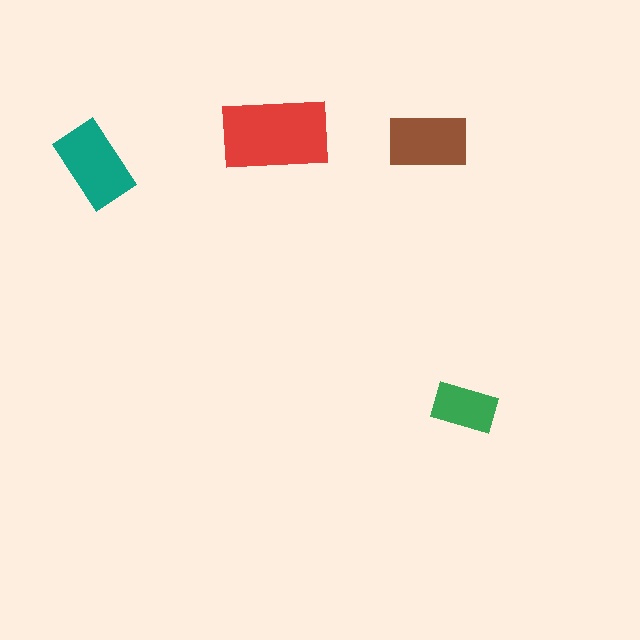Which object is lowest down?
The green rectangle is bottommost.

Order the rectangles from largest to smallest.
the red one, the teal one, the brown one, the green one.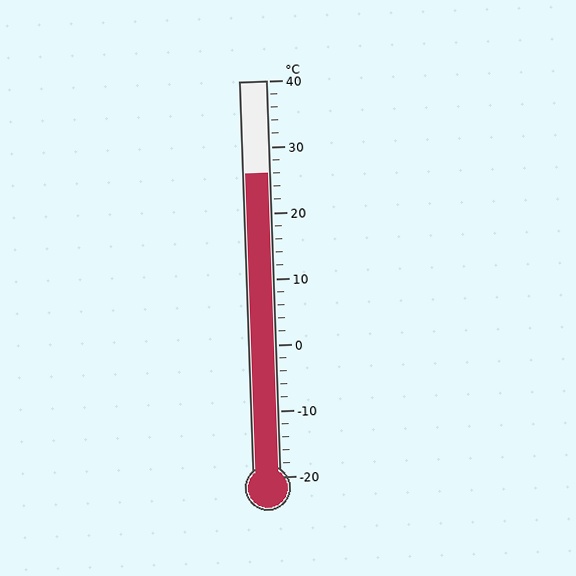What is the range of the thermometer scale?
The thermometer scale ranges from -20°C to 40°C.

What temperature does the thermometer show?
The thermometer shows approximately 26°C.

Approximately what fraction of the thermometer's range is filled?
The thermometer is filled to approximately 75% of its range.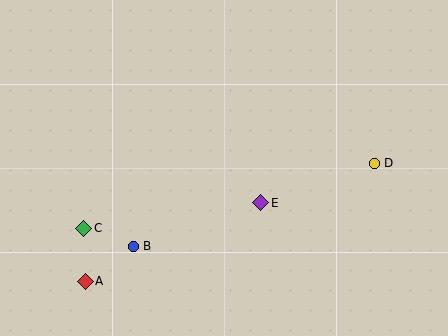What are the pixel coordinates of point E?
Point E is at (261, 203).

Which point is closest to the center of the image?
Point E at (261, 203) is closest to the center.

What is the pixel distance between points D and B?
The distance between D and B is 255 pixels.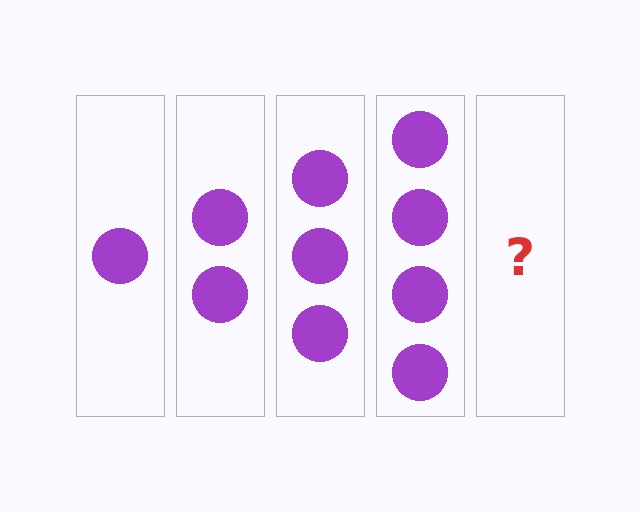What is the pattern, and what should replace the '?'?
The pattern is that each step adds one more circle. The '?' should be 5 circles.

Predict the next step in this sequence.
The next step is 5 circles.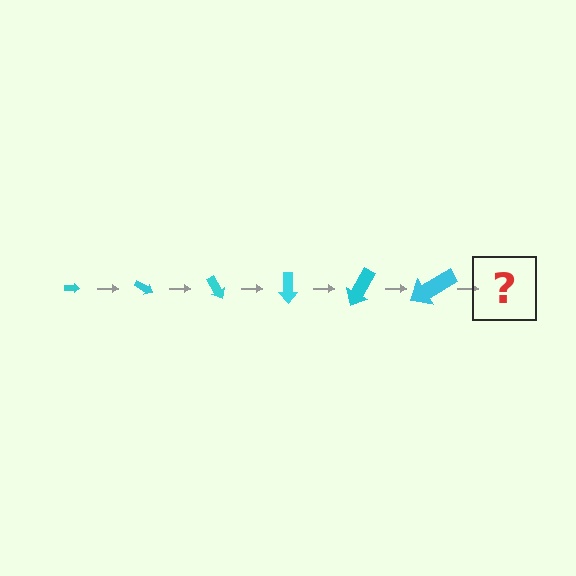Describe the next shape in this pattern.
It should be an arrow, larger than the previous one and rotated 180 degrees from the start.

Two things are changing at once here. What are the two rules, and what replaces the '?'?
The two rules are that the arrow grows larger each step and it rotates 30 degrees each step. The '?' should be an arrow, larger than the previous one and rotated 180 degrees from the start.